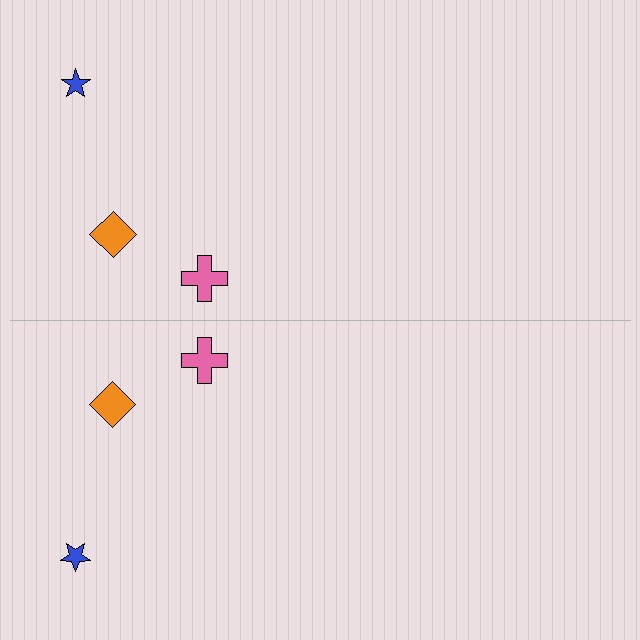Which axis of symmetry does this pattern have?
The pattern has a horizontal axis of symmetry running through the center of the image.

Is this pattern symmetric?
Yes, this pattern has bilateral (reflection) symmetry.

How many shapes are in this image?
There are 6 shapes in this image.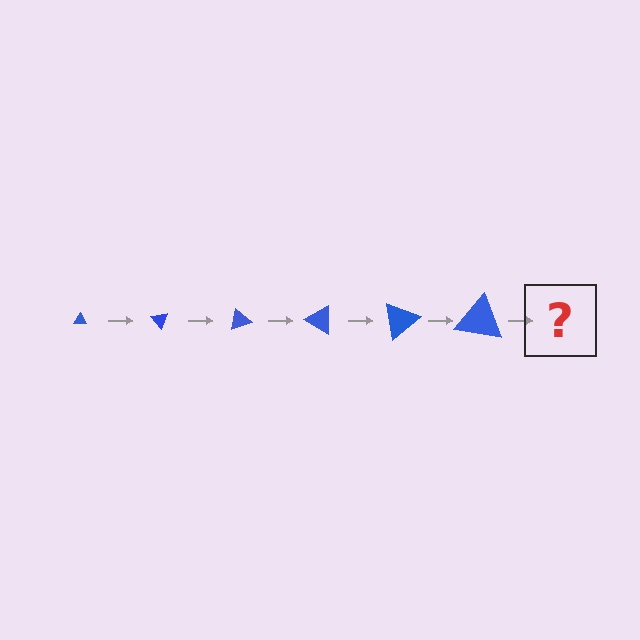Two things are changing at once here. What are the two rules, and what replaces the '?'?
The two rules are that the triangle grows larger each step and it rotates 50 degrees each step. The '?' should be a triangle, larger than the previous one and rotated 300 degrees from the start.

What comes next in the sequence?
The next element should be a triangle, larger than the previous one and rotated 300 degrees from the start.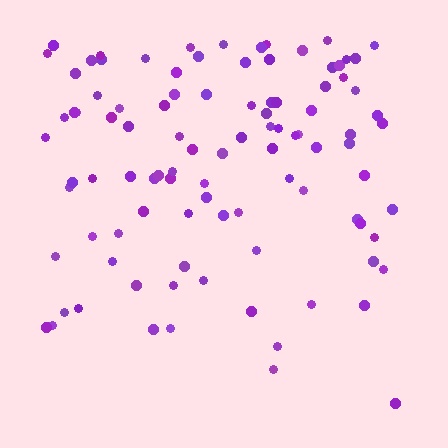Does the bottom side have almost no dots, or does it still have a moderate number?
Still a moderate number, just noticeably fewer than the top.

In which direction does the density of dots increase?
From bottom to top, with the top side densest.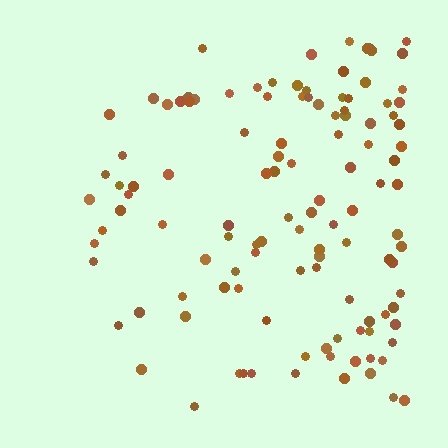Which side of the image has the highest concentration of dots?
The right.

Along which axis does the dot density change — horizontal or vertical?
Horizontal.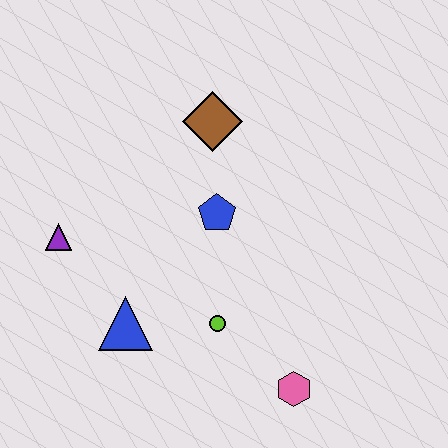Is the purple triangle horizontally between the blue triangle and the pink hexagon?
No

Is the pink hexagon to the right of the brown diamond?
Yes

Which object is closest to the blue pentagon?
The brown diamond is closest to the blue pentagon.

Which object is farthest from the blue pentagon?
The pink hexagon is farthest from the blue pentagon.